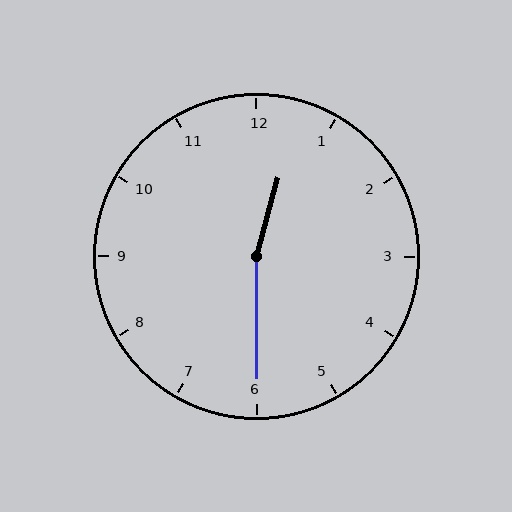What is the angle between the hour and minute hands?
Approximately 165 degrees.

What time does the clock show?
12:30.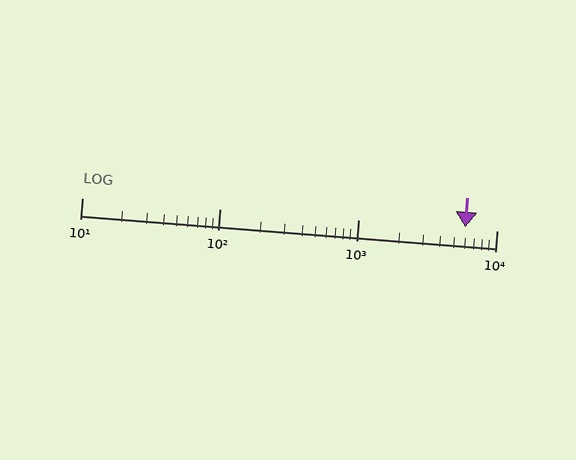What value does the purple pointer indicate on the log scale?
The pointer indicates approximately 5900.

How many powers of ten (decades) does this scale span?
The scale spans 3 decades, from 10 to 10000.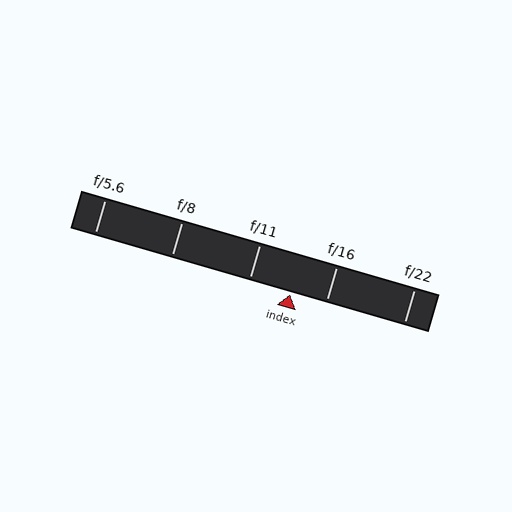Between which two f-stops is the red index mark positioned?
The index mark is between f/11 and f/16.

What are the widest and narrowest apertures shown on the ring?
The widest aperture shown is f/5.6 and the narrowest is f/22.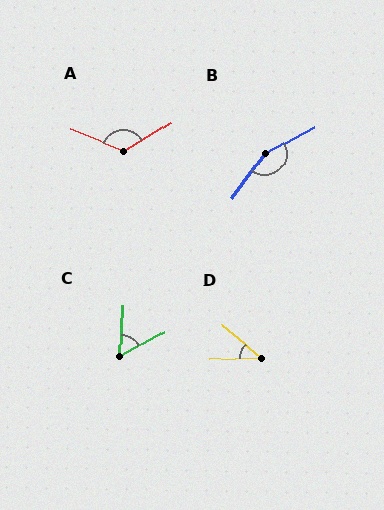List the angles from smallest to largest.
D (42°), C (59°), A (127°), B (155°).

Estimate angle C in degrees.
Approximately 59 degrees.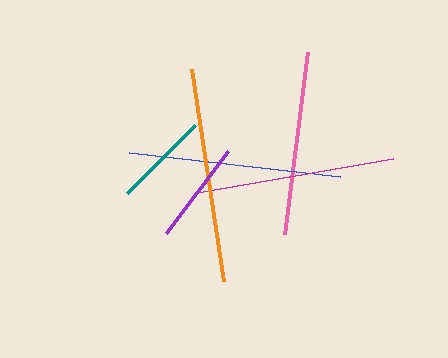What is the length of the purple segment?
The purple segment is approximately 103 pixels long.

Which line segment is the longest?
The orange line is the longest at approximately 214 pixels.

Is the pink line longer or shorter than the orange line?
The orange line is longer than the pink line.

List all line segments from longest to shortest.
From longest to shortest: orange, blue, magenta, pink, purple, teal.